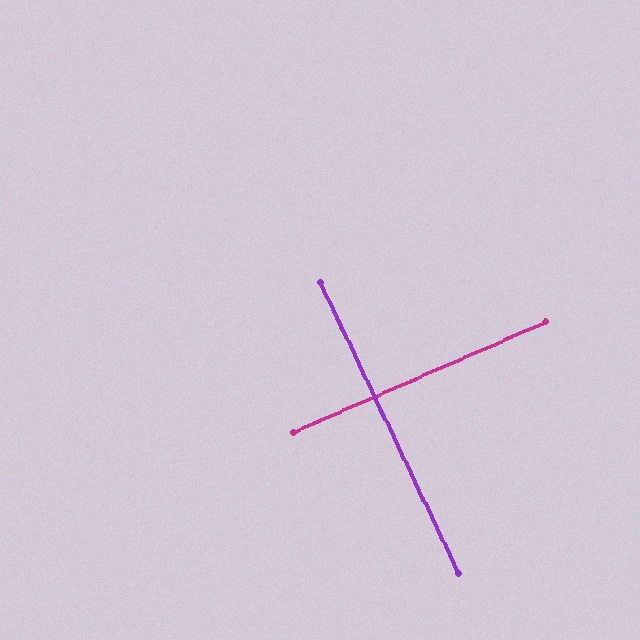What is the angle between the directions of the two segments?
Approximately 88 degrees.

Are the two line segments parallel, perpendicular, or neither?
Perpendicular — they meet at approximately 88°.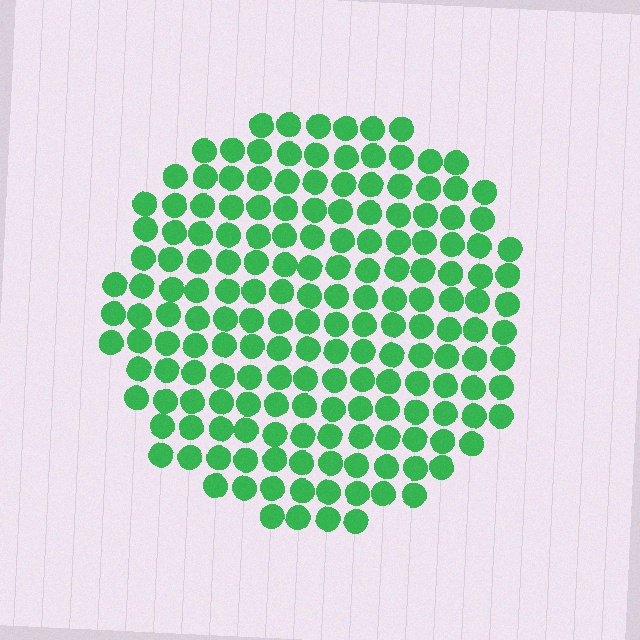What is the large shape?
The large shape is a circle.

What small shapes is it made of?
It is made of small circles.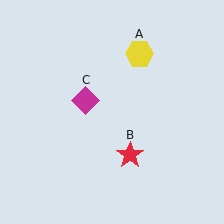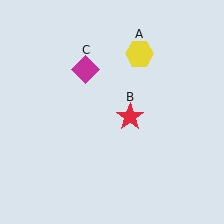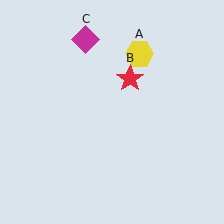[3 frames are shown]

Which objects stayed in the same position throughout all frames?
Yellow hexagon (object A) remained stationary.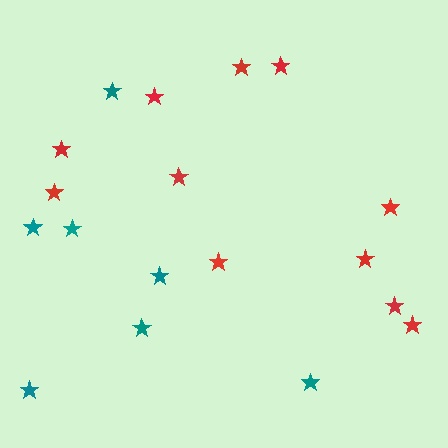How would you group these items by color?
There are 2 groups: one group of red stars (11) and one group of teal stars (7).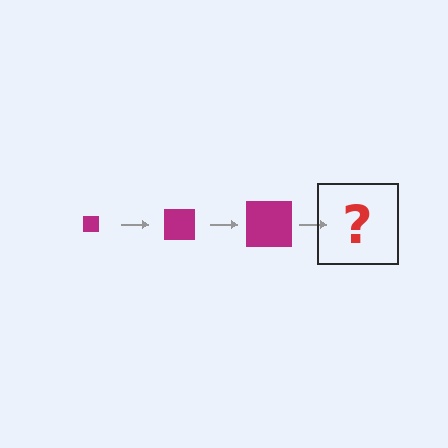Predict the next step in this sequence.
The next step is a magenta square, larger than the previous one.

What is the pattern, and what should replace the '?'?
The pattern is that the square gets progressively larger each step. The '?' should be a magenta square, larger than the previous one.